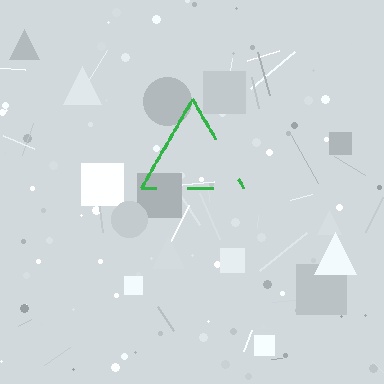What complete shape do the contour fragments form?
The contour fragments form a triangle.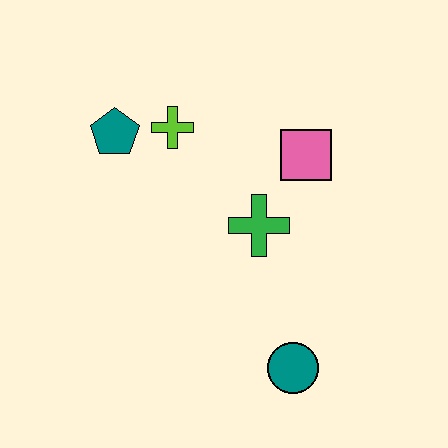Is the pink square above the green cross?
Yes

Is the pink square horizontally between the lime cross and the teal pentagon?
No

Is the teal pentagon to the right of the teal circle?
No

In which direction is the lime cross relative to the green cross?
The lime cross is above the green cross.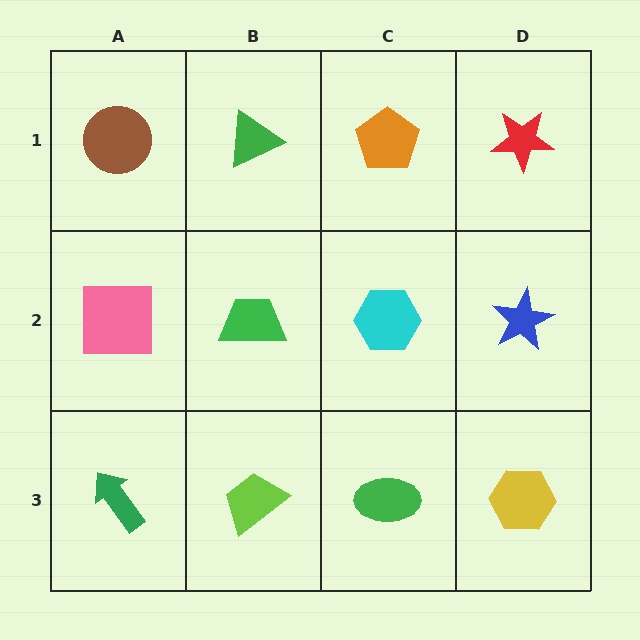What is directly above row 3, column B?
A green trapezoid.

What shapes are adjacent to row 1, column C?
A cyan hexagon (row 2, column C), a green triangle (row 1, column B), a red star (row 1, column D).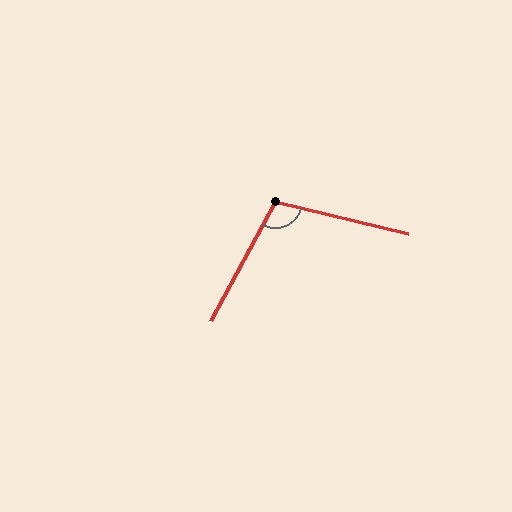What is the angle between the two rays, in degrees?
Approximately 105 degrees.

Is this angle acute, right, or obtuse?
It is obtuse.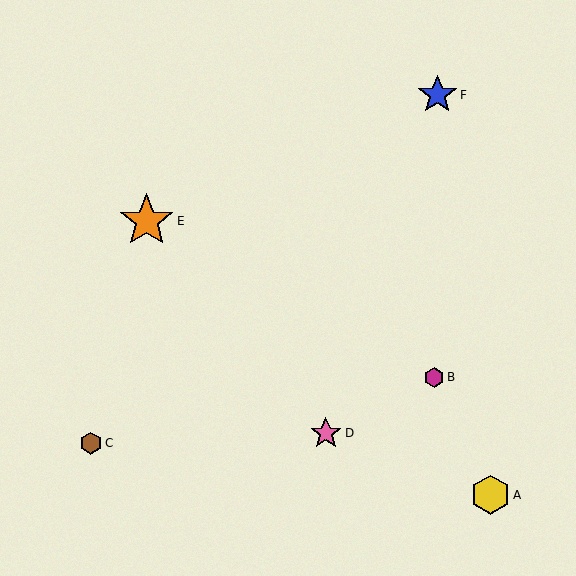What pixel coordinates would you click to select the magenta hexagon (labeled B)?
Click at (434, 377) to select the magenta hexagon B.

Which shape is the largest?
The orange star (labeled E) is the largest.